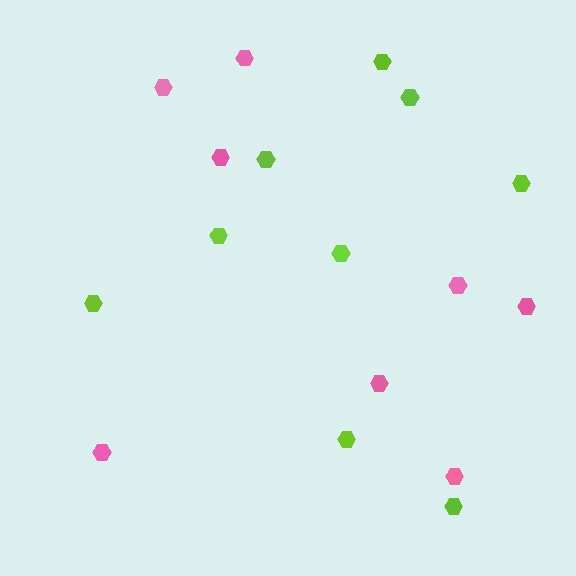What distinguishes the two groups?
There are 2 groups: one group of lime hexagons (9) and one group of pink hexagons (8).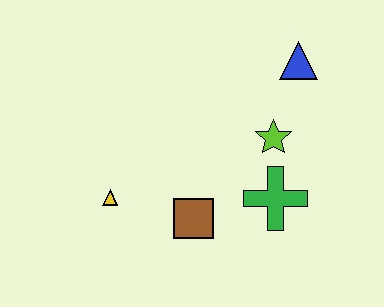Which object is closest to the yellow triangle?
The brown square is closest to the yellow triangle.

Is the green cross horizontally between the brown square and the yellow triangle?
No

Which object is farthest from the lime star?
The yellow triangle is farthest from the lime star.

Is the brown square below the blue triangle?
Yes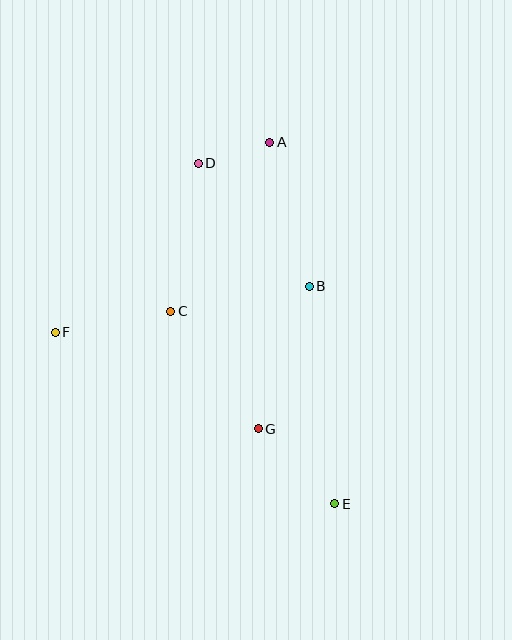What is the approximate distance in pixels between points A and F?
The distance between A and F is approximately 287 pixels.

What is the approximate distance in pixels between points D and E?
The distance between D and E is approximately 367 pixels.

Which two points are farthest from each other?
Points A and E are farthest from each other.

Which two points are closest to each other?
Points A and D are closest to each other.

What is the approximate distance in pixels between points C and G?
The distance between C and G is approximately 146 pixels.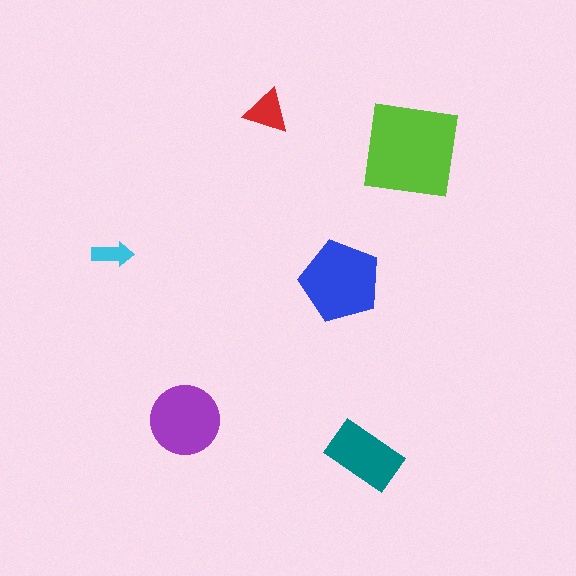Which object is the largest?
The lime square.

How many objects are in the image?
There are 6 objects in the image.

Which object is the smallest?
The cyan arrow.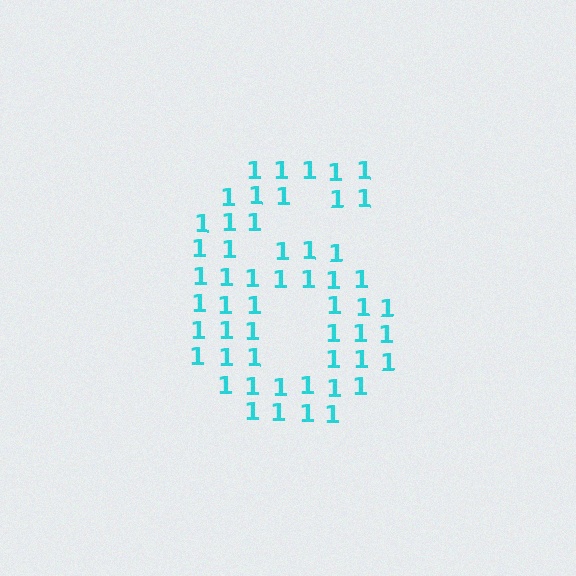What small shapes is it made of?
It is made of small digit 1's.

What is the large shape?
The large shape is the digit 6.